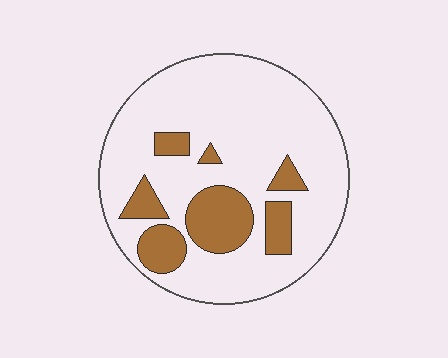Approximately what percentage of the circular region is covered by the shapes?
Approximately 20%.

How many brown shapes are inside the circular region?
7.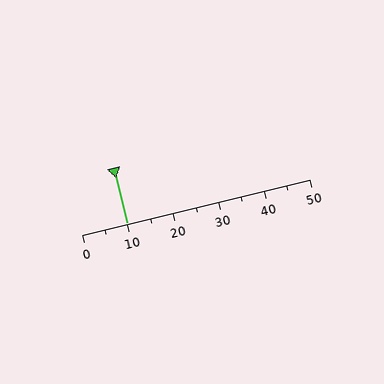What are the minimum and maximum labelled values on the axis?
The axis runs from 0 to 50.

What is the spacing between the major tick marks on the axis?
The major ticks are spaced 10 apart.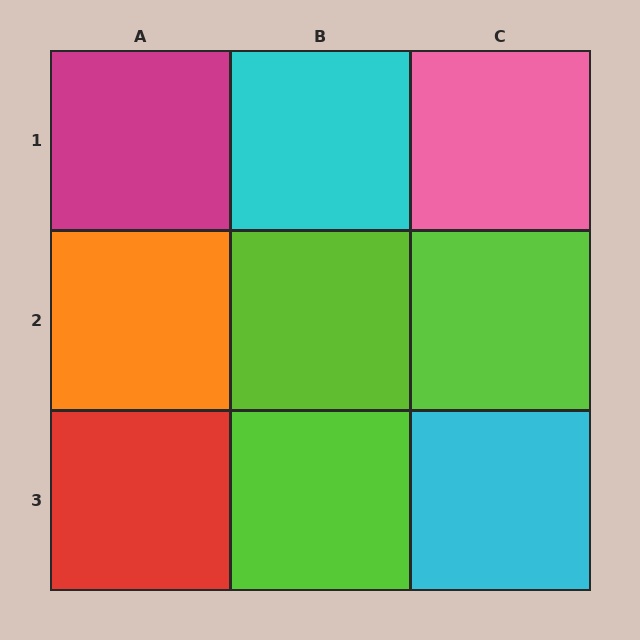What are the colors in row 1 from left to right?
Magenta, cyan, pink.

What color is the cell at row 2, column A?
Orange.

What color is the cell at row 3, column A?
Red.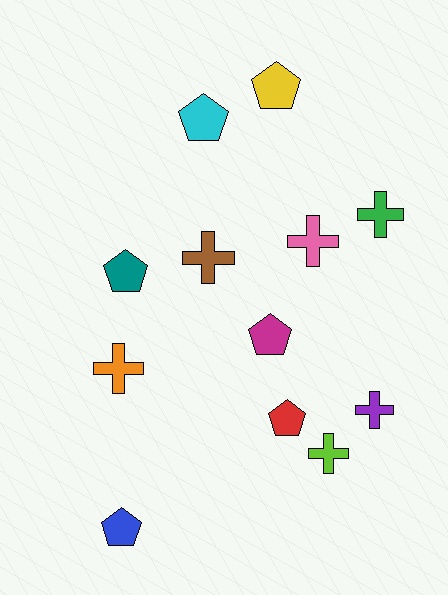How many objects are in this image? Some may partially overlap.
There are 12 objects.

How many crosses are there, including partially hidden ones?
There are 6 crosses.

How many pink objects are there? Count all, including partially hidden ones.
There is 1 pink object.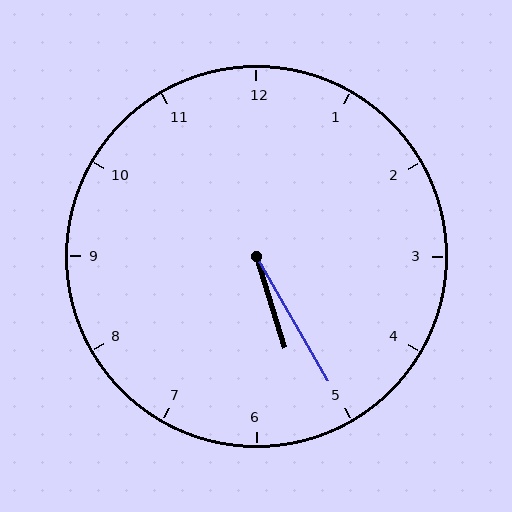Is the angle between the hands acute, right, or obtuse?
It is acute.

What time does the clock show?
5:25.